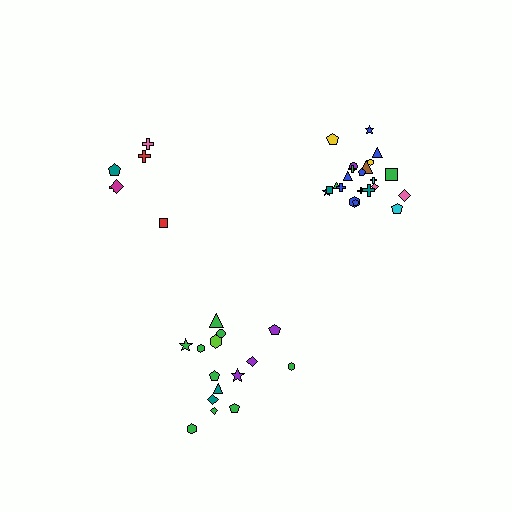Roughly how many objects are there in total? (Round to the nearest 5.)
Roughly 45 objects in total.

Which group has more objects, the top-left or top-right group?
The top-right group.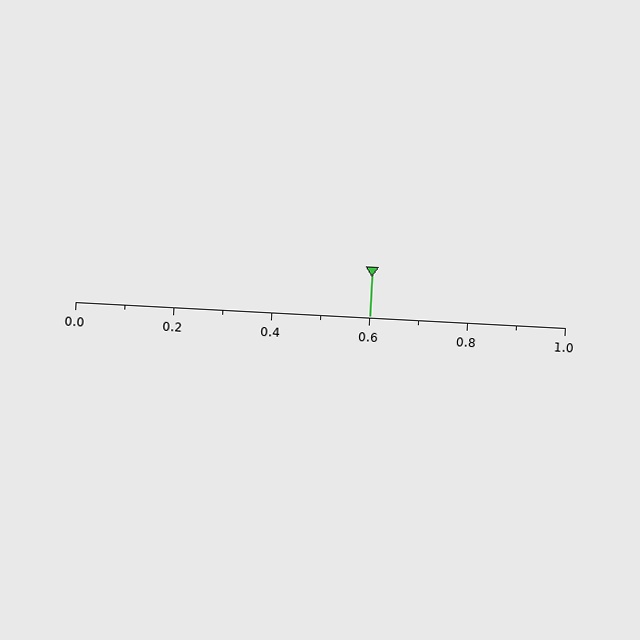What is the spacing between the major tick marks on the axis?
The major ticks are spaced 0.2 apart.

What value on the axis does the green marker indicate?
The marker indicates approximately 0.6.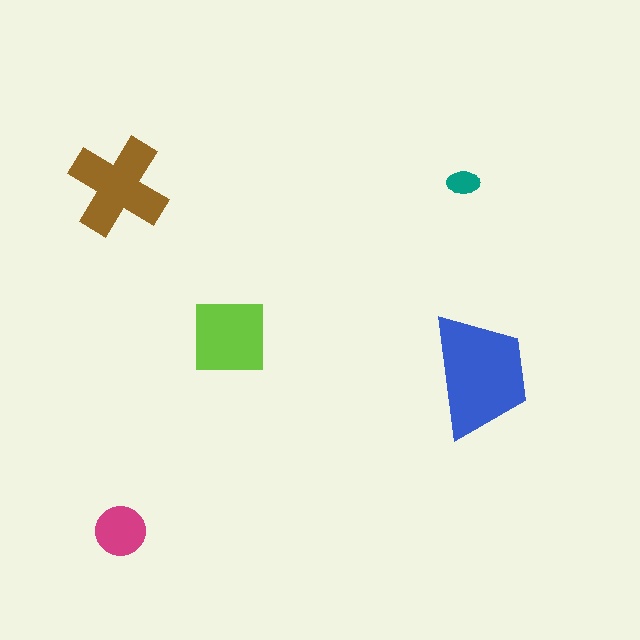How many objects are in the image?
There are 5 objects in the image.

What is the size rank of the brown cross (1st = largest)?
2nd.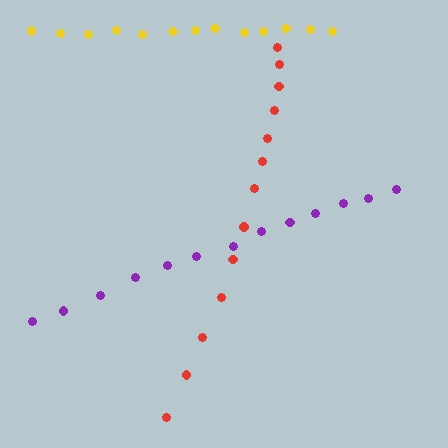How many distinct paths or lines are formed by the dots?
There are 3 distinct paths.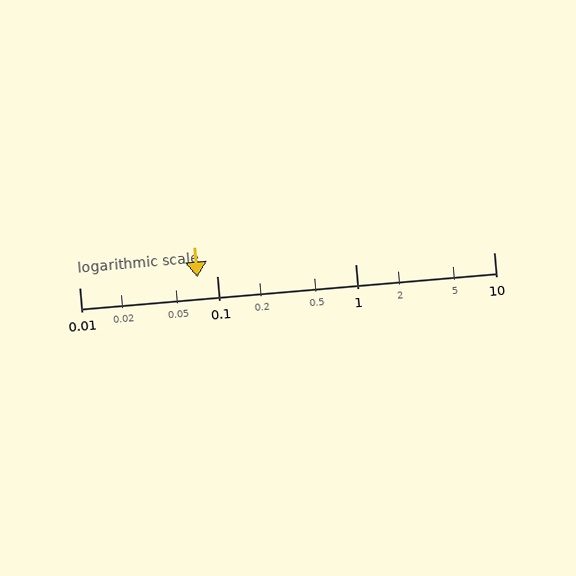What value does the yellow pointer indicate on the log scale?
The pointer indicates approximately 0.072.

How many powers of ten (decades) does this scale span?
The scale spans 3 decades, from 0.01 to 10.